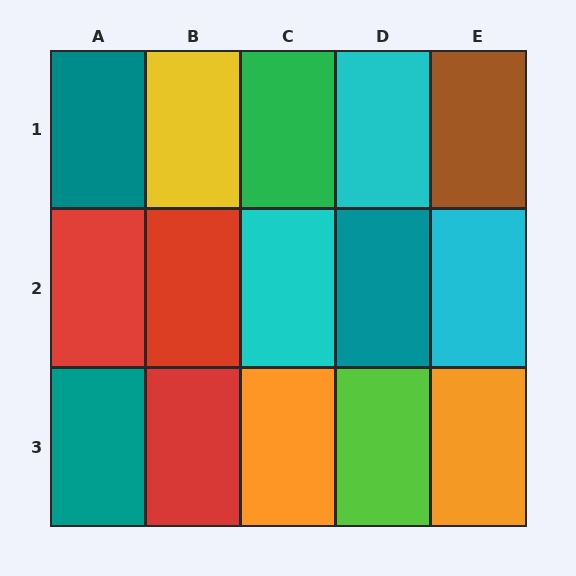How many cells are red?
3 cells are red.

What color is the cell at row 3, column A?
Teal.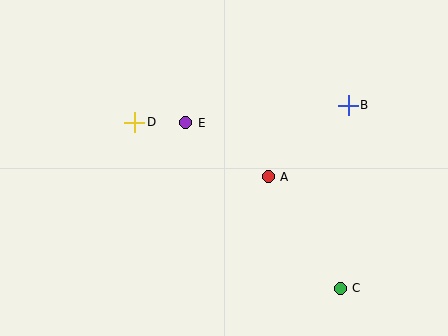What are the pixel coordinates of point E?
Point E is at (186, 123).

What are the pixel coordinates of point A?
Point A is at (268, 177).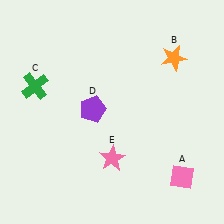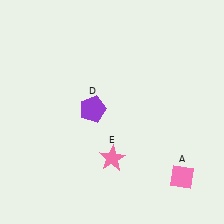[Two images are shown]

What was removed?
The orange star (B), the green cross (C) were removed in Image 2.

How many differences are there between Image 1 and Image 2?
There are 2 differences between the two images.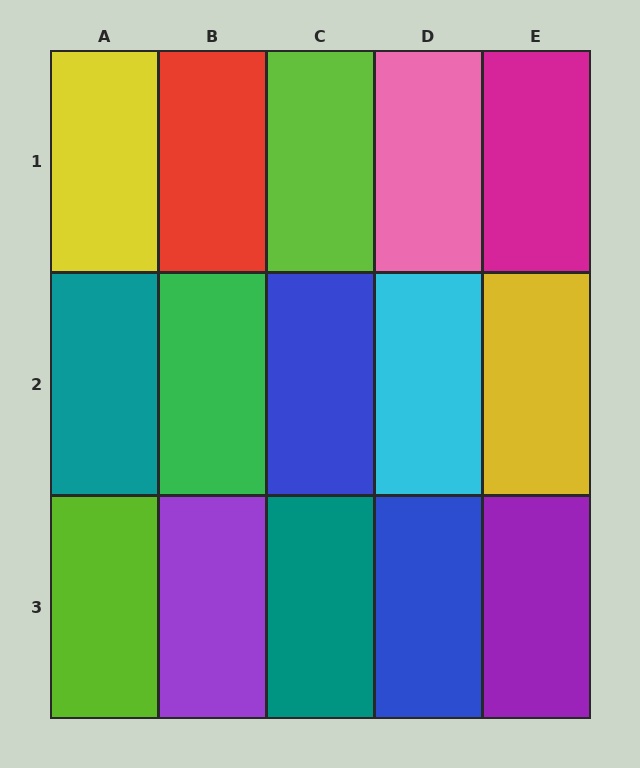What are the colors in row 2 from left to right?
Teal, green, blue, cyan, yellow.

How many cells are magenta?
1 cell is magenta.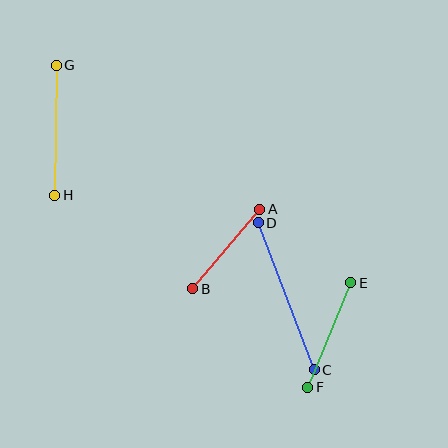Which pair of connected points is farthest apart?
Points C and D are farthest apart.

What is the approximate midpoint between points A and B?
The midpoint is at approximately (226, 249) pixels.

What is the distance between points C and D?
The distance is approximately 157 pixels.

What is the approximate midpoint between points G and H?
The midpoint is at approximately (56, 130) pixels.